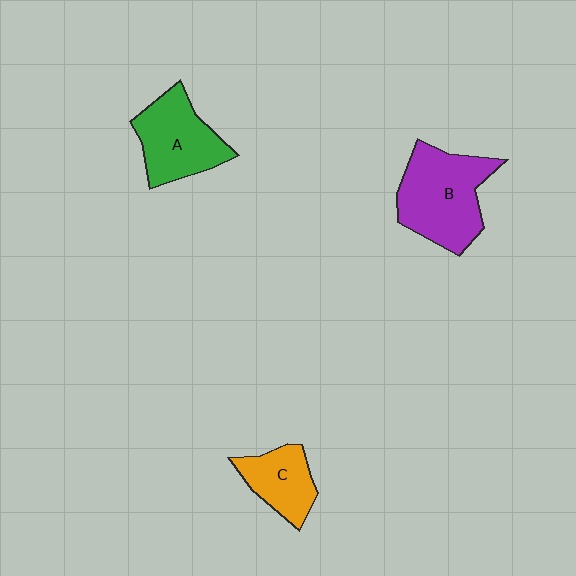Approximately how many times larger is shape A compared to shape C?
Approximately 1.4 times.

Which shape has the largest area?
Shape B (purple).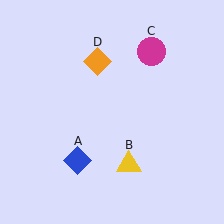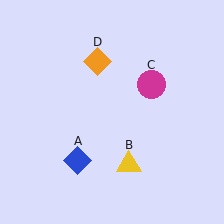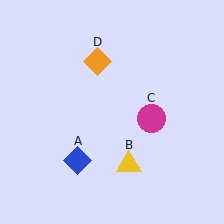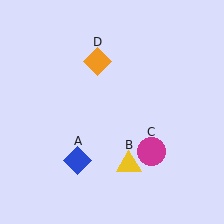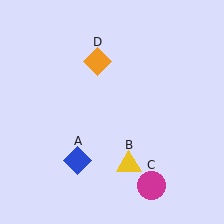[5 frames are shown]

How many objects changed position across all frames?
1 object changed position: magenta circle (object C).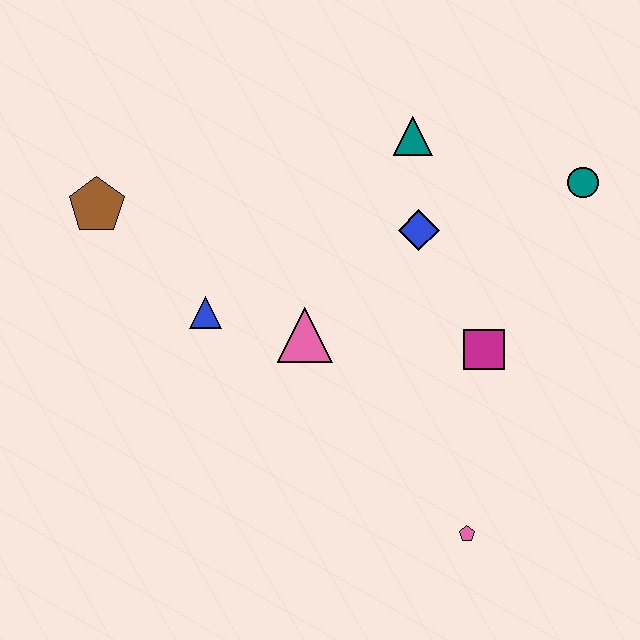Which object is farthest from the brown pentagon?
The pink pentagon is farthest from the brown pentagon.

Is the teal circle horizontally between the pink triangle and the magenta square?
No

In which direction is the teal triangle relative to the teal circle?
The teal triangle is to the left of the teal circle.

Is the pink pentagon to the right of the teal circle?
No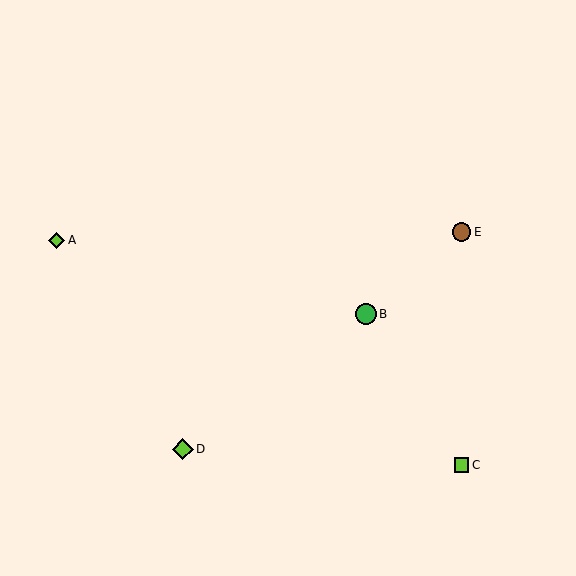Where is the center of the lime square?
The center of the lime square is at (461, 465).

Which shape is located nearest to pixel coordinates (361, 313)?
The green circle (labeled B) at (366, 314) is nearest to that location.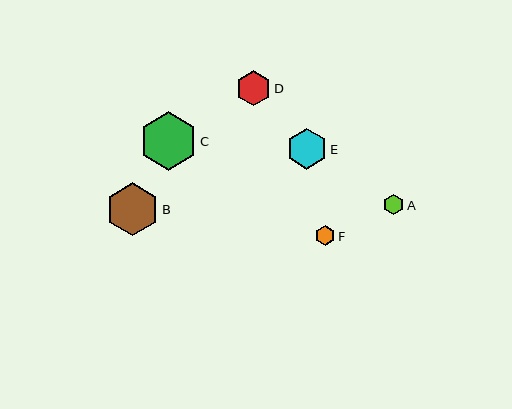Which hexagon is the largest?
Hexagon C is the largest with a size of approximately 58 pixels.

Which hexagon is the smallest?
Hexagon F is the smallest with a size of approximately 20 pixels.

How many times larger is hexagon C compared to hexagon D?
Hexagon C is approximately 1.7 times the size of hexagon D.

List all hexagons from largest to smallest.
From largest to smallest: C, B, E, D, A, F.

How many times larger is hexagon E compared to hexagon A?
Hexagon E is approximately 2.0 times the size of hexagon A.